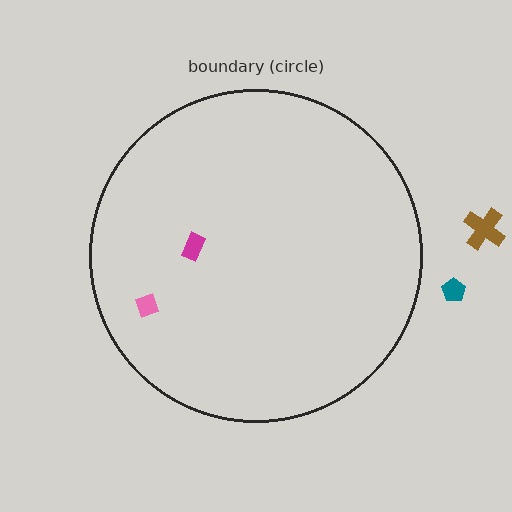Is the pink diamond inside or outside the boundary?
Inside.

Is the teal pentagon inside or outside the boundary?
Outside.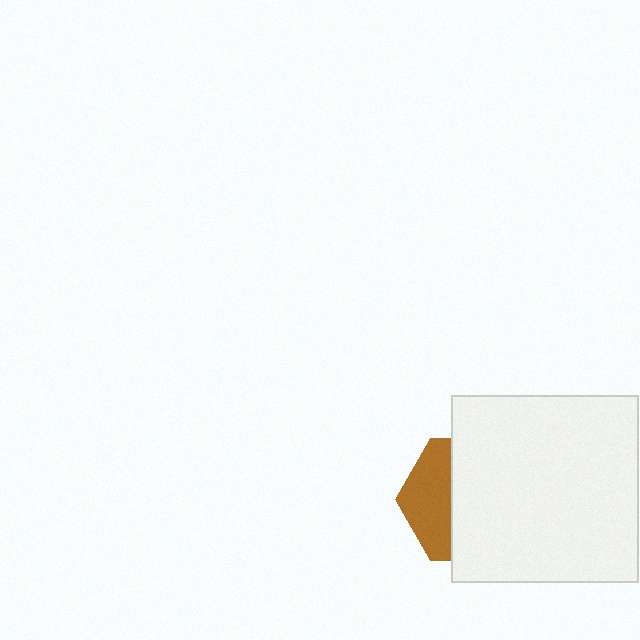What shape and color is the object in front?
The object in front is a white square.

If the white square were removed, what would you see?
You would see the complete brown hexagon.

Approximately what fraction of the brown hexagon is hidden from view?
Roughly 64% of the brown hexagon is hidden behind the white square.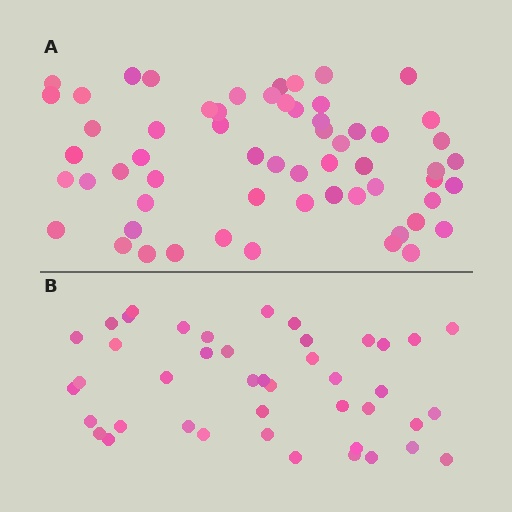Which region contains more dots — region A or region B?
Region A (the top region) has more dots.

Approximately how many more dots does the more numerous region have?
Region A has approximately 15 more dots than region B.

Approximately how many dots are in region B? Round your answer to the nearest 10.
About 40 dots. (The exact count is 43, which rounds to 40.)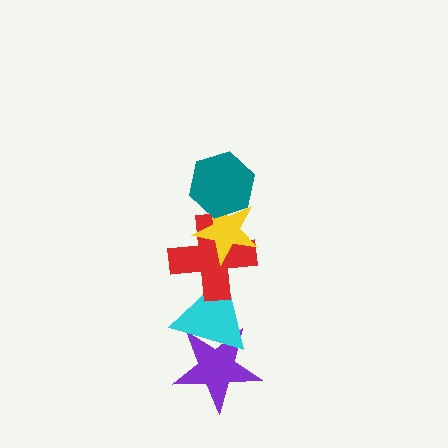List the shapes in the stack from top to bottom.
From top to bottom: the teal hexagon, the yellow star, the red cross, the cyan triangle, the purple star.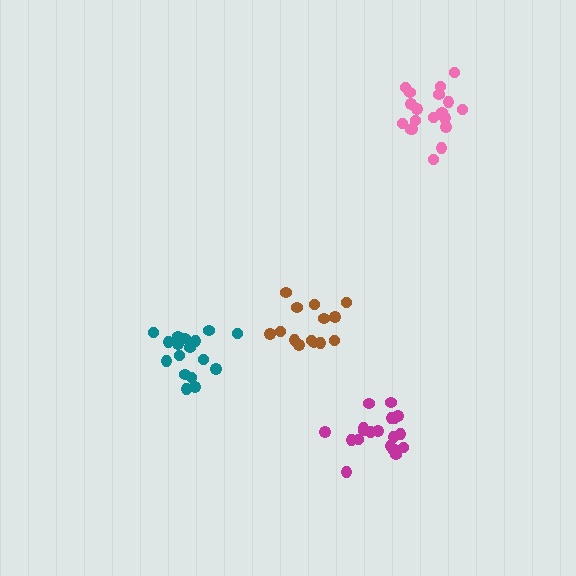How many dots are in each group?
Group 1: 20 dots, Group 2: 14 dots, Group 3: 19 dots, Group 4: 17 dots (70 total).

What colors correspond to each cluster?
The clusters are colored: pink, brown, magenta, teal.